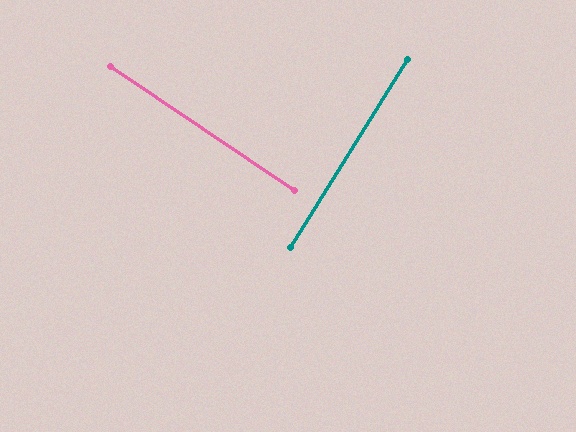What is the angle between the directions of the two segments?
Approximately 88 degrees.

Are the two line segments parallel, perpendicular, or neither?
Perpendicular — they meet at approximately 88°.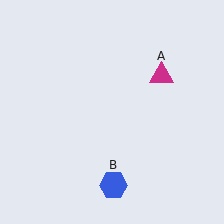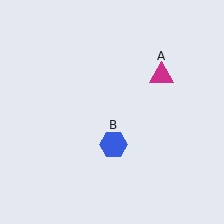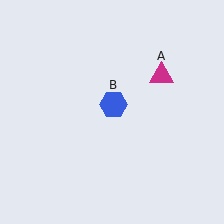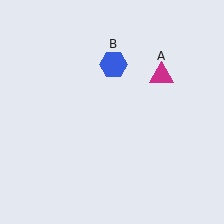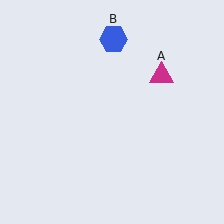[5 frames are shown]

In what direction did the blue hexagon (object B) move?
The blue hexagon (object B) moved up.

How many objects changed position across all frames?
1 object changed position: blue hexagon (object B).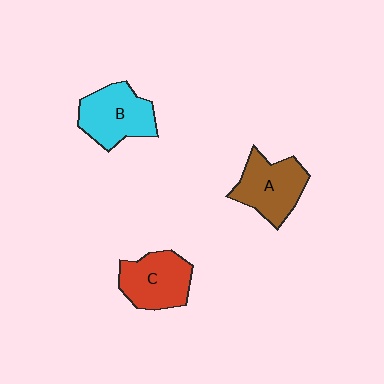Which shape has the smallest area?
Shape C (red).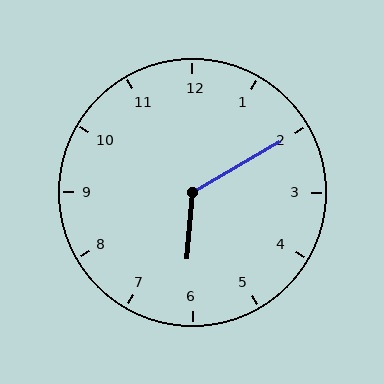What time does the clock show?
6:10.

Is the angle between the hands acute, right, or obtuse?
It is obtuse.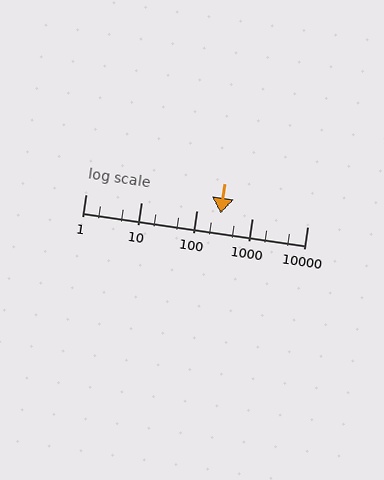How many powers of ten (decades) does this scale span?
The scale spans 4 decades, from 1 to 10000.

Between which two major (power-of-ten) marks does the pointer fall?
The pointer is between 100 and 1000.